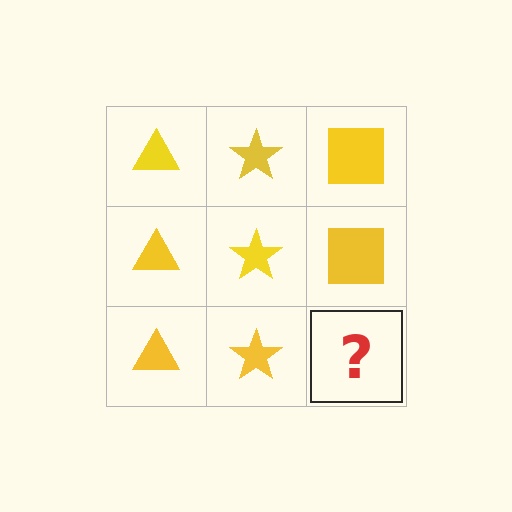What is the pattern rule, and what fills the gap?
The rule is that each column has a consistent shape. The gap should be filled with a yellow square.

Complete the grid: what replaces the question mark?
The question mark should be replaced with a yellow square.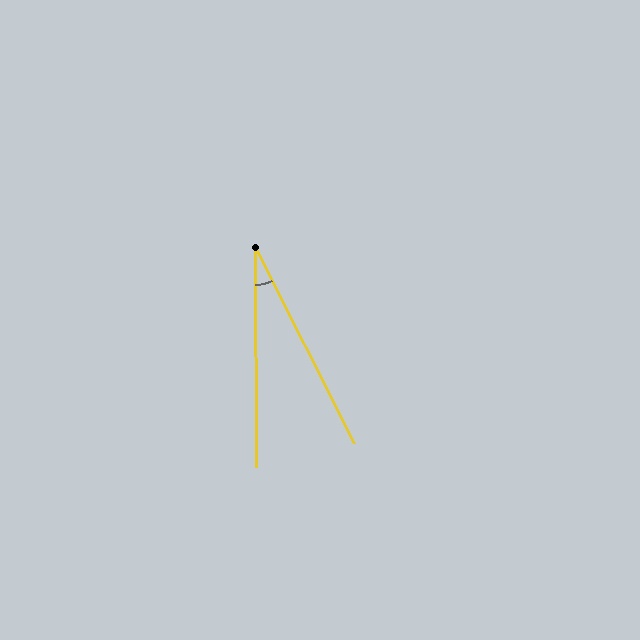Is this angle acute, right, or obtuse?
It is acute.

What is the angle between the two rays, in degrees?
Approximately 27 degrees.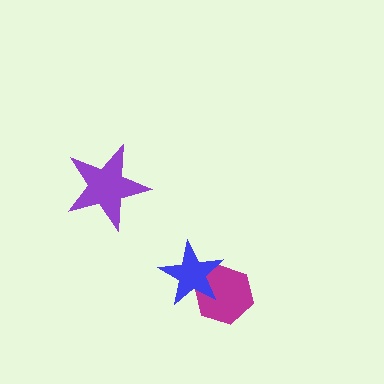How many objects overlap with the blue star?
1 object overlaps with the blue star.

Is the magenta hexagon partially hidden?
Yes, it is partially covered by another shape.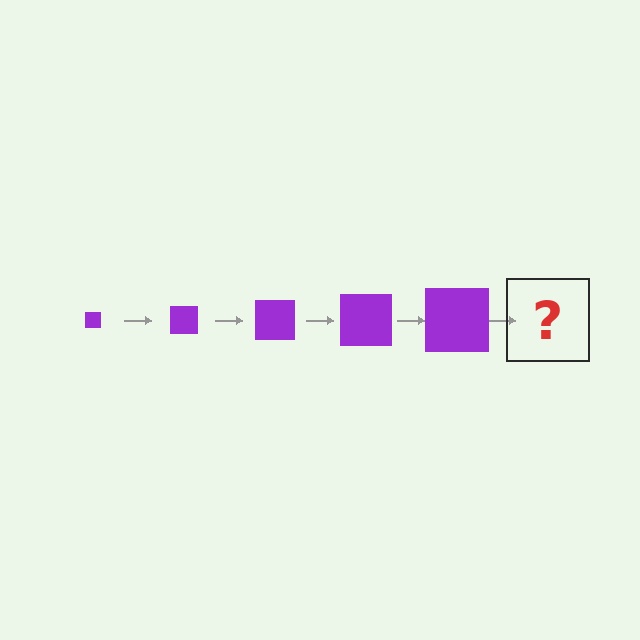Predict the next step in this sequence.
The next step is a purple square, larger than the previous one.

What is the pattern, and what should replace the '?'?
The pattern is that the square gets progressively larger each step. The '?' should be a purple square, larger than the previous one.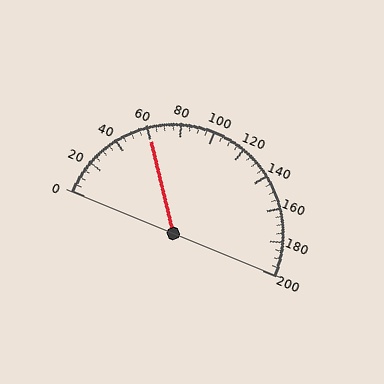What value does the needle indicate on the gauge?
The needle indicates approximately 60.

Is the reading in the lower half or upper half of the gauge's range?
The reading is in the lower half of the range (0 to 200).